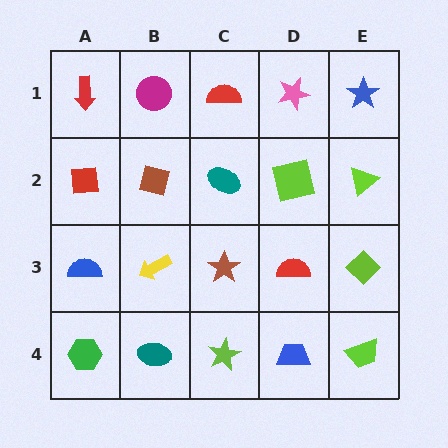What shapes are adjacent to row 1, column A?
A red square (row 2, column A), a magenta circle (row 1, column B).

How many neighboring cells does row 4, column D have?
3.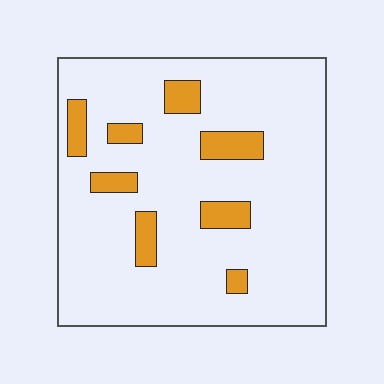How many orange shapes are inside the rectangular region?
8.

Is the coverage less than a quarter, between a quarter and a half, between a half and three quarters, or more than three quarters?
Less than a quarter.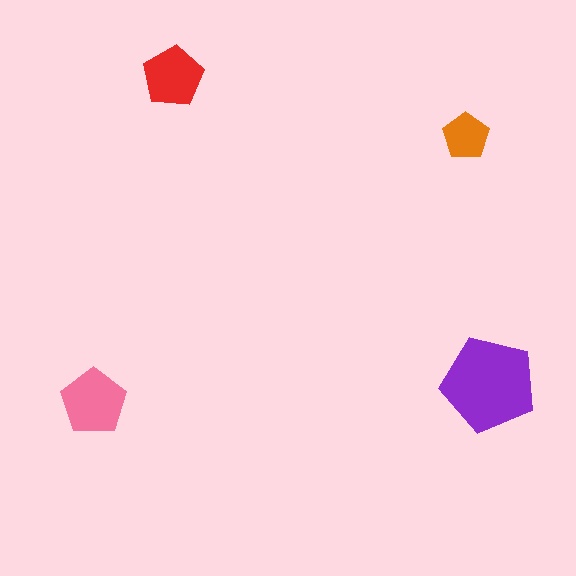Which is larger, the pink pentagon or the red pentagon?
The pink one.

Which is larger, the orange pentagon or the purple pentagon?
The purple one.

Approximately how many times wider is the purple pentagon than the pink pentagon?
About 1.5 times wider.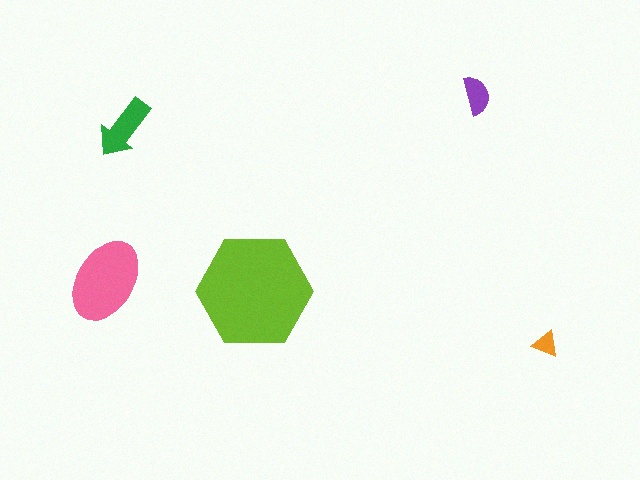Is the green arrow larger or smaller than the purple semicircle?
Larger.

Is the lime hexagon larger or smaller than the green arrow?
Larger.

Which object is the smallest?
The orange triangle.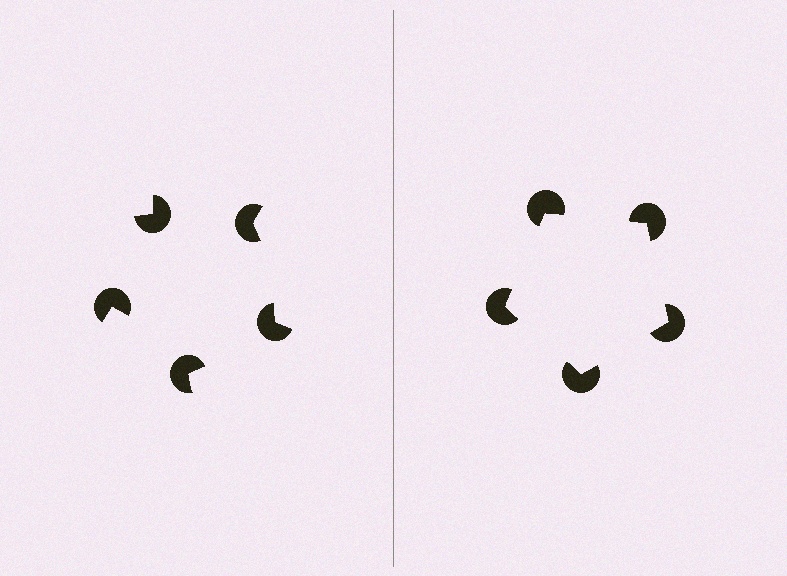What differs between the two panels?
The pac-man discs are positioned identically on both sides; only the wedge orientations differ. On the right they align to a pentagon; on the left they are misaligned.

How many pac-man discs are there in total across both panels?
10 — 5 on each side.